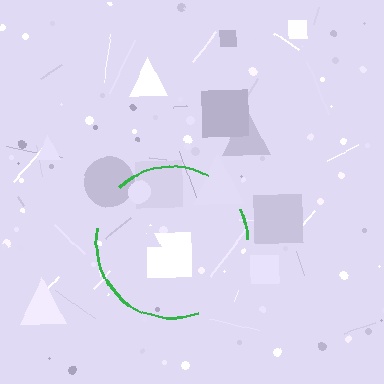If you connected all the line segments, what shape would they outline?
They would outline a circle.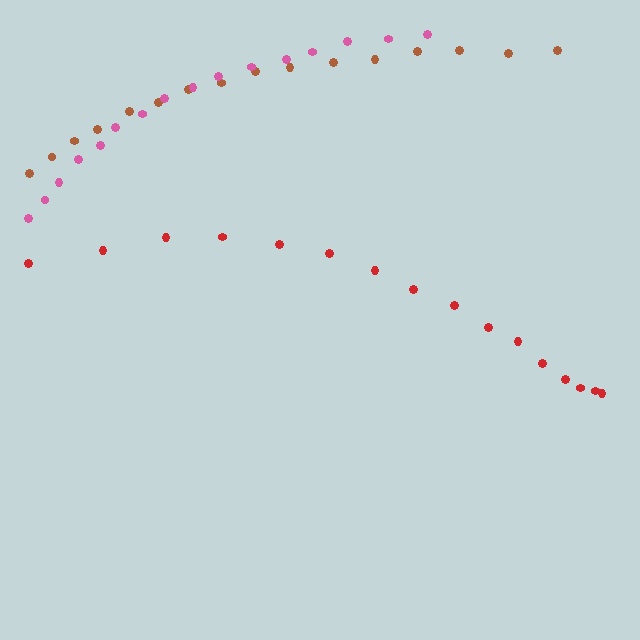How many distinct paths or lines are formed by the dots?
There are 3 distinct paths.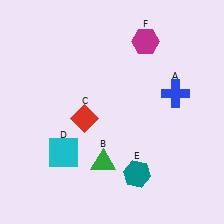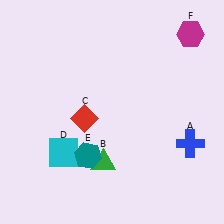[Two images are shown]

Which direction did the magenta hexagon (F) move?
The magenta hexagon (F) moved right.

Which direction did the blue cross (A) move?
The blue cross (A) moved down.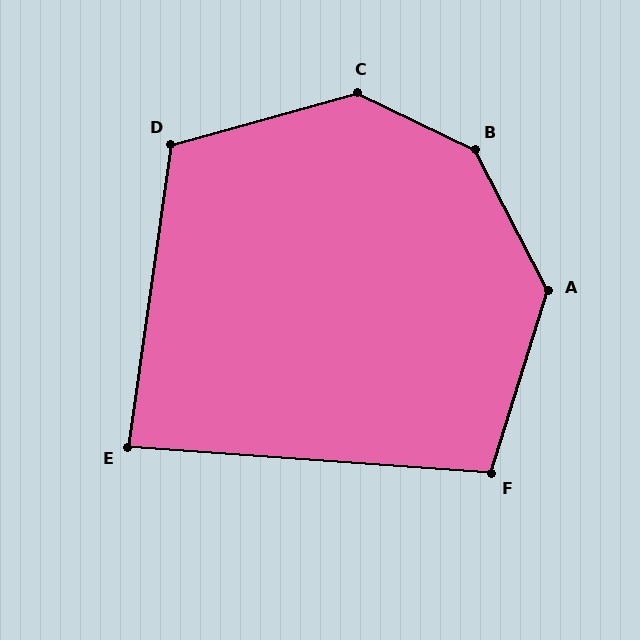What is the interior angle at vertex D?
Approximately 114 degrees (obtuse).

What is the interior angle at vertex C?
Approximately 139 degrees (obtuse).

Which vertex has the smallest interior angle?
E, at approximately 86 degrees.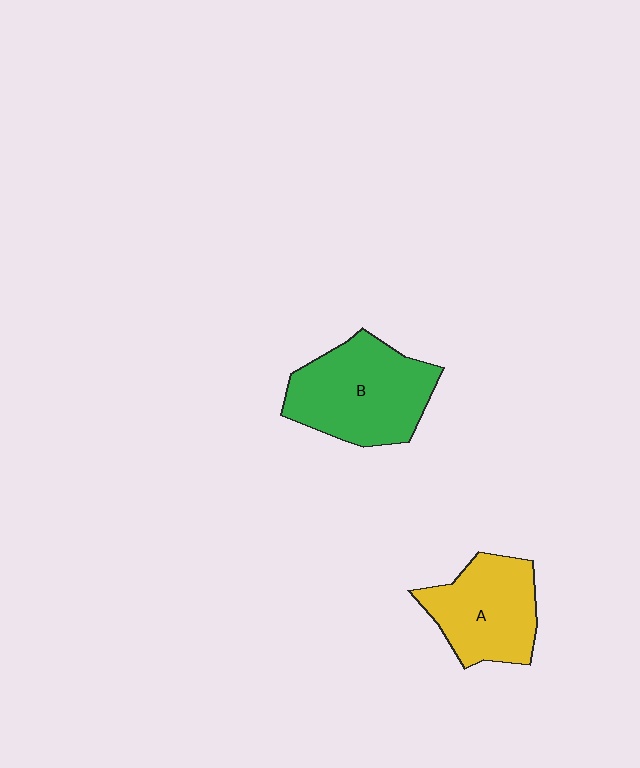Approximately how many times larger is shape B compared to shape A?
Approximately 1.2 times.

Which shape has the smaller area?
Shape A (yellow).